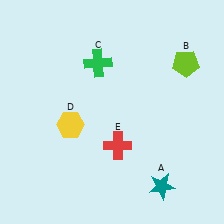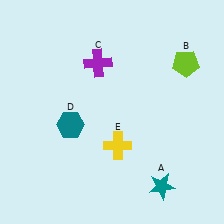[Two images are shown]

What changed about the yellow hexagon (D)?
In Image 1, D is yellow. In Image 2, it changed to teal.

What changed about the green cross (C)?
In Image 1, C is green. In Image 2, it changed to purple.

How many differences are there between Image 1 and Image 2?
There are 3 differences between the two images.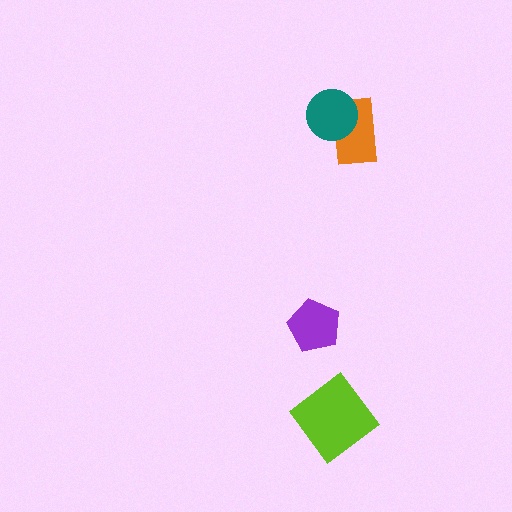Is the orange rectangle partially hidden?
Yes, it is partially covered by another shape.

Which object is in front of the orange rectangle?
The teal circle is in front of the orange rectangle.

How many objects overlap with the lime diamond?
0 objects overlap with the lime diamond.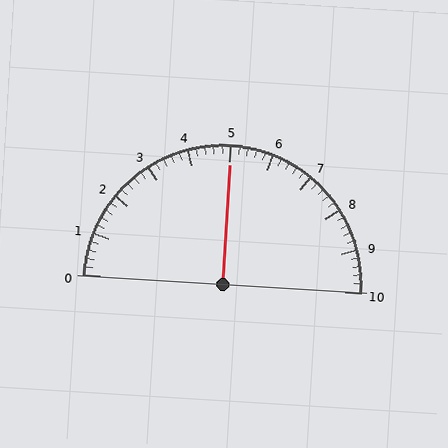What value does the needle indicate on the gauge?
The needle indicates approximately 5.0.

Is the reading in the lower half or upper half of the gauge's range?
The reading is in the upper half of the range (0 to 10).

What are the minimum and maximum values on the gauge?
The gauge ranges from 0 to 10.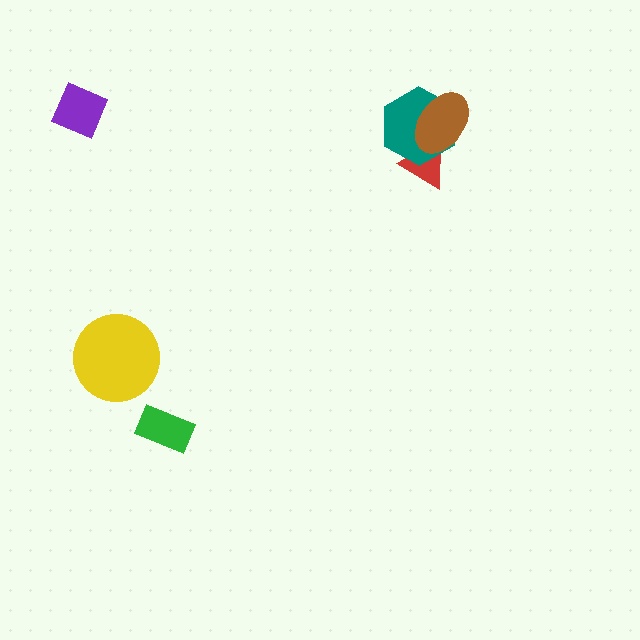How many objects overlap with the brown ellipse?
2 objects overlap with the brown ellipse.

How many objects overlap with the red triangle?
2 objects overlap with the red triangle.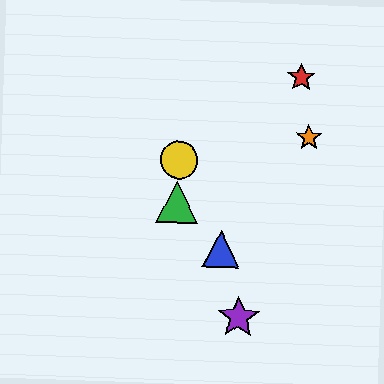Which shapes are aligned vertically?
The green triangle, the yellow circle are aligned vertically.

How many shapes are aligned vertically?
2 shapes (the green triangle, the yellow circle) are aligned vertically.